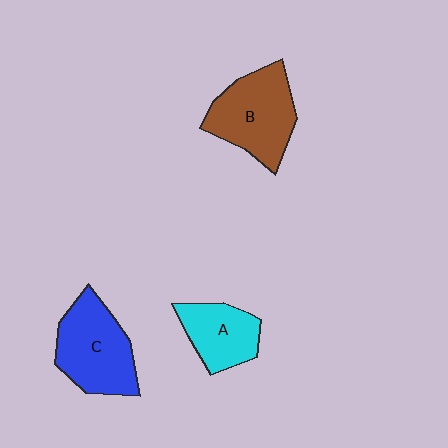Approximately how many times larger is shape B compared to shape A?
Approximately 1.5 times.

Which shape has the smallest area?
Shape A (cyan).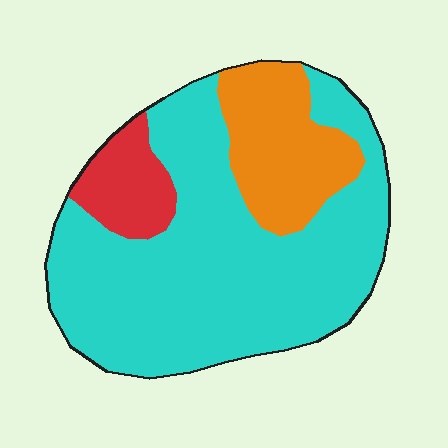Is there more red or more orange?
Orange.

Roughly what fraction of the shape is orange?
Orange covers 20% of the shape.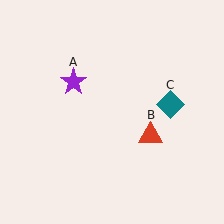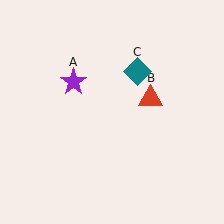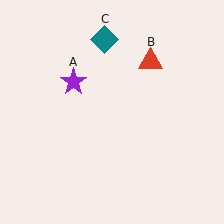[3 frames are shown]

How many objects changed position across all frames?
2 objects changed position: red triangle (object B), teal diamond (object C).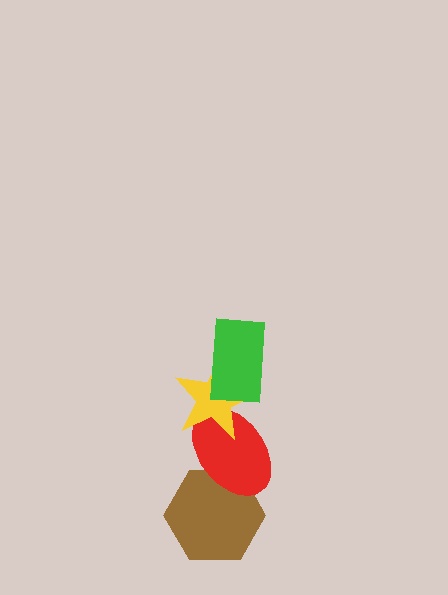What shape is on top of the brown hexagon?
The red ellipse is on top of the brown hexagon.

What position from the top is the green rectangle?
The green rectangle is 1st from the top.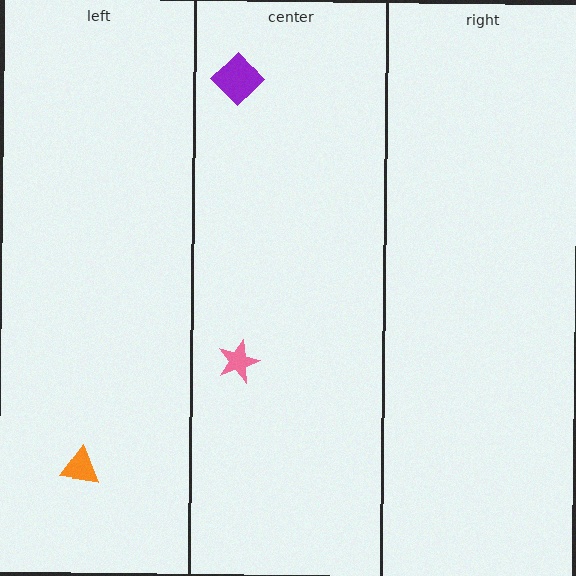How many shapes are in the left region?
1.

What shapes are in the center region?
The pink star, the purple diamond.